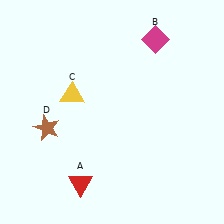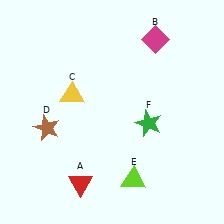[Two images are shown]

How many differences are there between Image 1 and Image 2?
There are 2 differences between the two images.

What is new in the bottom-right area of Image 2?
A lime triangle (E) was added in the bottom-right area of Image 2.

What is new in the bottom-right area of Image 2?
A green star (F) was added in the bottom-right area of Image 2.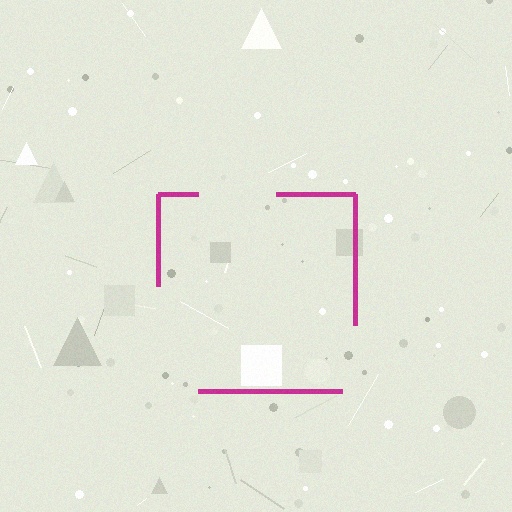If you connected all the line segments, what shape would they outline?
They would outline a square.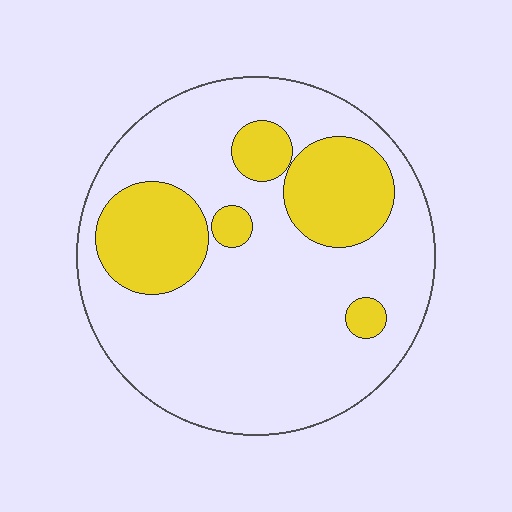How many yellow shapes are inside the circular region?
5.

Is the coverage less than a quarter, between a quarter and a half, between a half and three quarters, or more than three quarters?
Between a quarter and a half.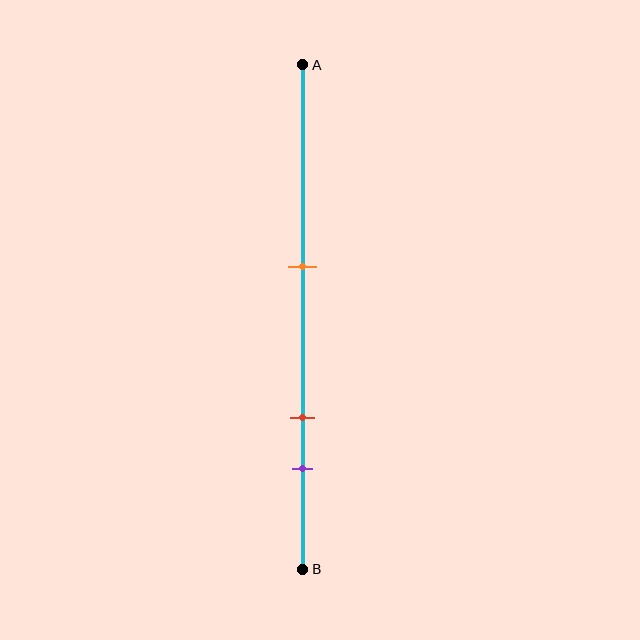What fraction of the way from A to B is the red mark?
The red mark is approximately 70% (0.7) of the way from A to B.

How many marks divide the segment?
There are 3 marks dividing the segment.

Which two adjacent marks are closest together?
The red and purple marks are the closest adjacent pair.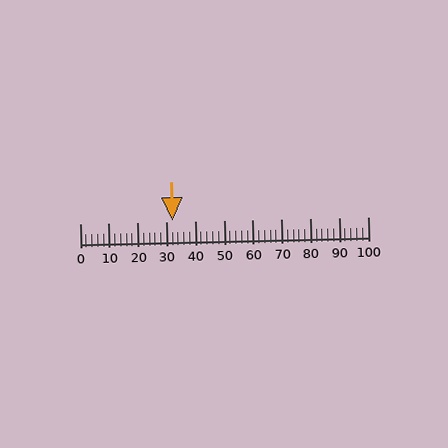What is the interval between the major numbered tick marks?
The major tick marks are spaced 10 units apart.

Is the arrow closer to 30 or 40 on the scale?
The arrow is closer to 30.